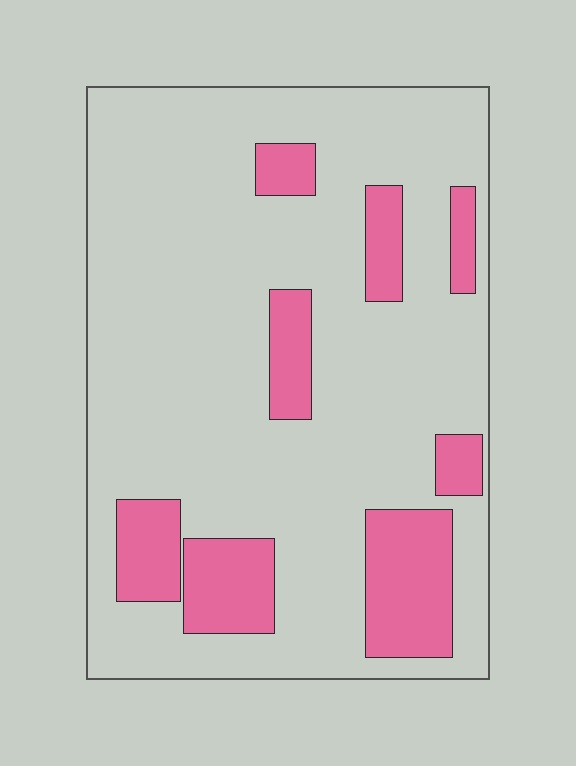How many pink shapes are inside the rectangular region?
8.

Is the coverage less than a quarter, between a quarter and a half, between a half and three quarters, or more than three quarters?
Less than a quarter.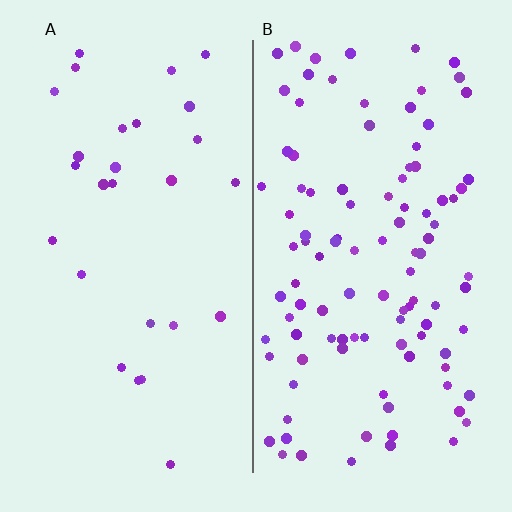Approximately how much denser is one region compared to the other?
Approximately 3.7× — region B over region A.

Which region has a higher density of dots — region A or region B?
B (the right).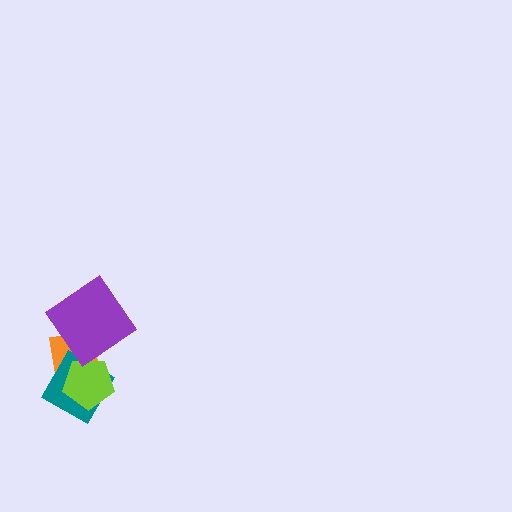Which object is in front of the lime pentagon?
The purple diamond is in front of the lime pentagon.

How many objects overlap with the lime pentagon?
3 objects overlap with the lime pentagon.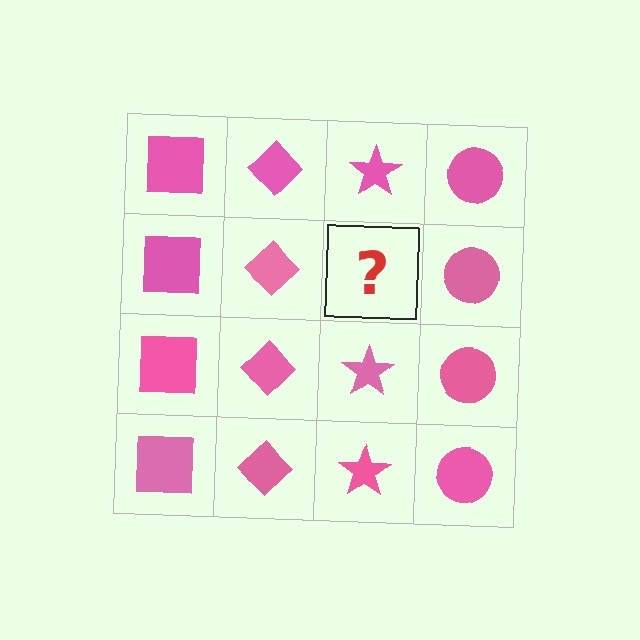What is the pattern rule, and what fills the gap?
The rule is that each column has a consistent shape. The gap should be filled with a pink star.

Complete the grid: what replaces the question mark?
The question mark should be replaced with a pink star.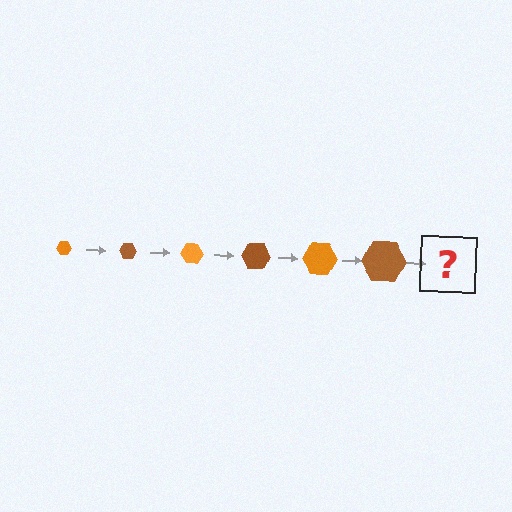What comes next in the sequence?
The next element should be an orange hexagon, larger than the previous one.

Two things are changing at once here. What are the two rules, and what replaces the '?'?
The two rules are that the hexagon grows larger each step and the color cycles through orange and brown. The '?' should be an orange hexagon, larger than the previous one.